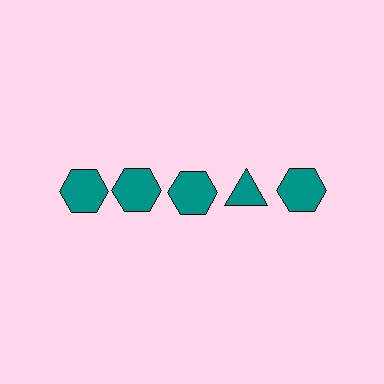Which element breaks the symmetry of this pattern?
The teal triangle in the top row, second from right column breaks the symmetry. All other shapes are teal hexagons.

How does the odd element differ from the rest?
It has a different shape: triangle instead of hexagon.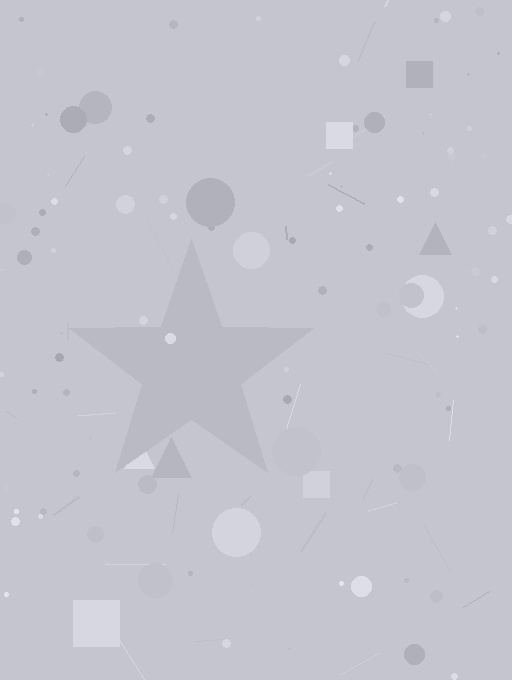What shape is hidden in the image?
A star is hidden in the image.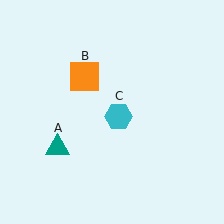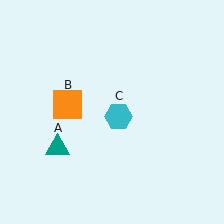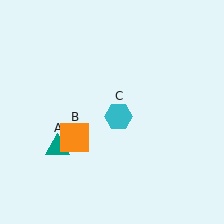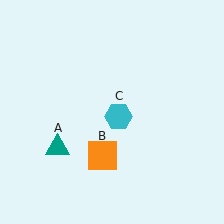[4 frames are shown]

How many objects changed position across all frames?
1 object changed position: orange square (object B).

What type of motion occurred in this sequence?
The orange square (object B) rotated counterclockwise around the center of the scene.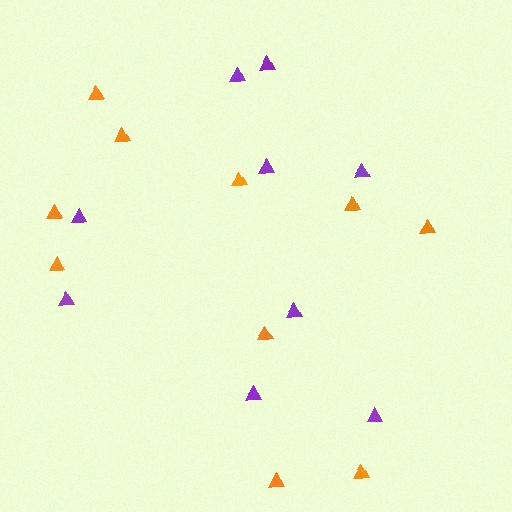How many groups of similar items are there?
There are 2 groups: one group of orange triangles (10) and one group of purple triangles (9).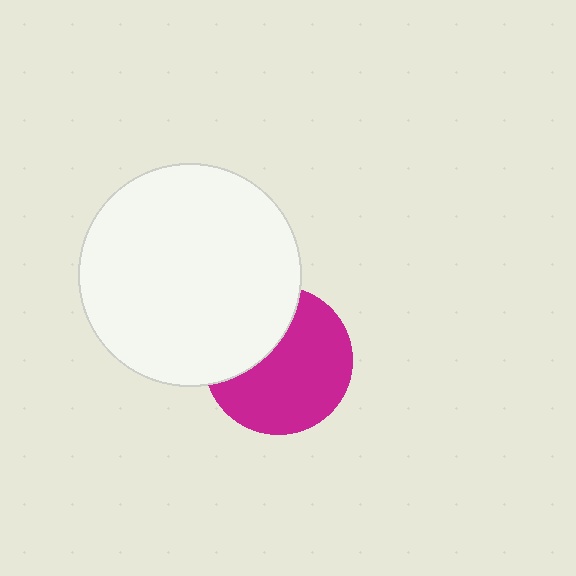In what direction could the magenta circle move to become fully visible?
The magenta circle could move toward the lower-right. That would shift it out from behind the white circle entirely.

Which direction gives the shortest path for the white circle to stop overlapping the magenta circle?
Moving toward the upper-left gives the shortest separation.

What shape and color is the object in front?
The object in front is a white circle.